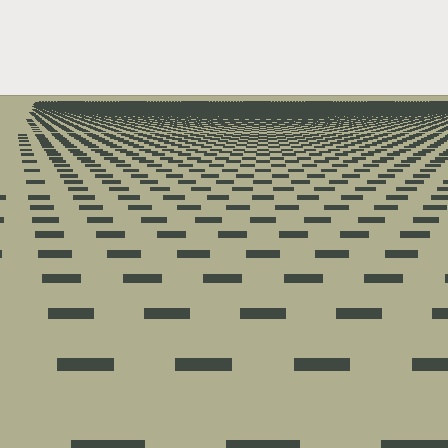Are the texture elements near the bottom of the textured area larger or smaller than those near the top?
Larger. Near the bottom, elements are closer to the viewer and appear at a bigger on-screen size.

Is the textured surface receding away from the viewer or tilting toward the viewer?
The surface is receding away from the viewer. Texture elements get smaller and denser toward the top.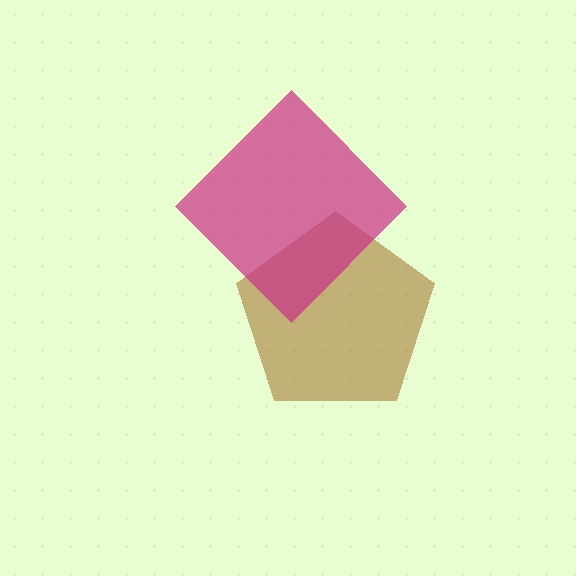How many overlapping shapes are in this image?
There are 2 overlapping shapes in the image.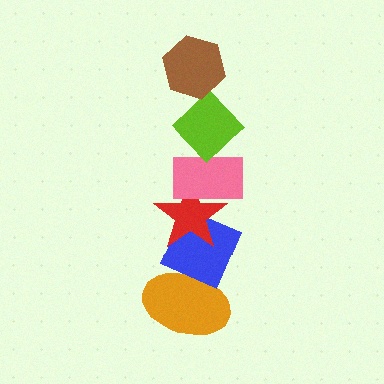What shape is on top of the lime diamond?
The brown hexagon is on top of the lime diamond.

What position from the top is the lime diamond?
The lime diamond is 2nd from the top.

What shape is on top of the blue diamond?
The red star is on top of the blue diamond.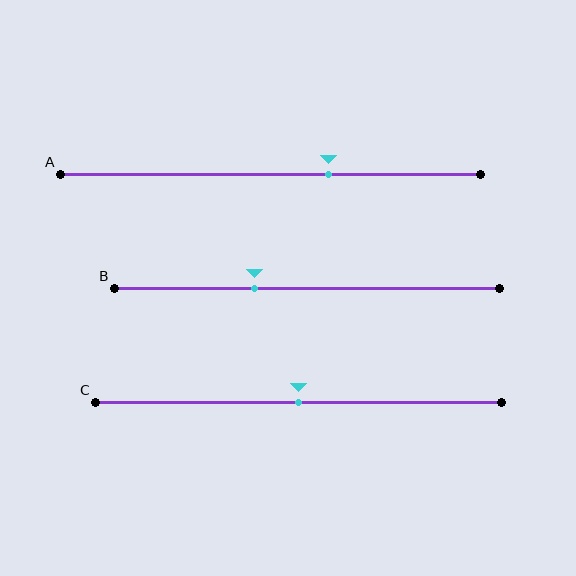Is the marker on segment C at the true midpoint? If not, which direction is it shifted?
Yes, the marker on segment C is at the true midpoint.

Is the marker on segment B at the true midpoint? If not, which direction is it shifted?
No, the marker on segment B is shifted to the left by about 14% of the segment length.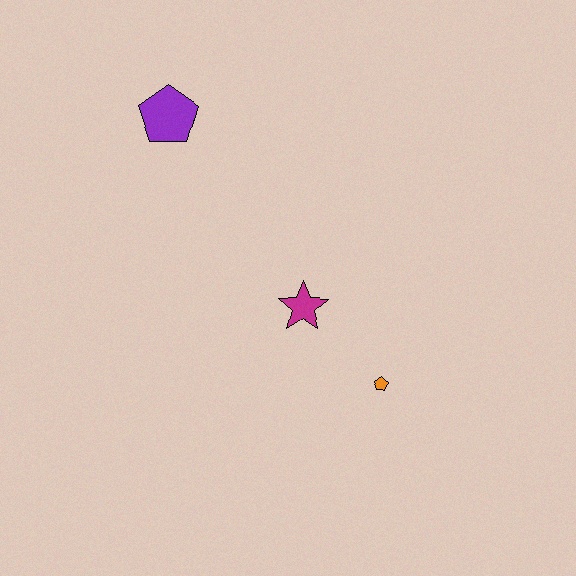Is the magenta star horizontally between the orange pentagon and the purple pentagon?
Yes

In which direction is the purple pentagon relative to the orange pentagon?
The purple pentagon is above the orange pentagon.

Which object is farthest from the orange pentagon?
The purple pentagon is farthest from the orange pentagon.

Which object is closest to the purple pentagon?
The magenta star is closest to the purple pentagon.